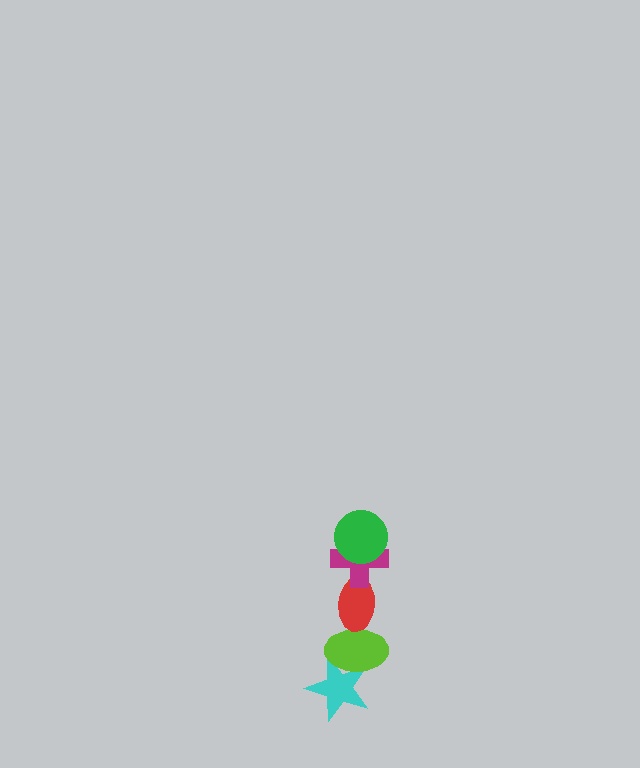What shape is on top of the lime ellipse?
The red ellipse is on top of the lime ellipse.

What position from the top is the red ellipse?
The red ellipse is 3rd from the top.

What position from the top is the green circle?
The green circle is 1st from the top.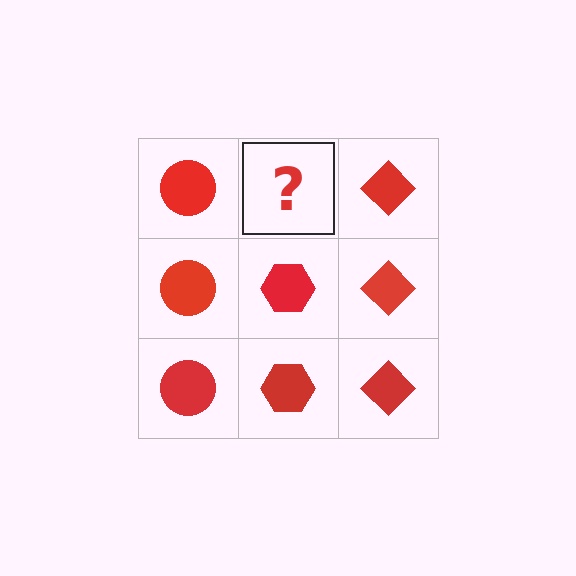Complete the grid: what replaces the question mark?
The question mark should be replaced with a red hexagon.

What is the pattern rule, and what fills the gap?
The rule is that each column has a consistent shape. The gap should be filled with a red hexagon.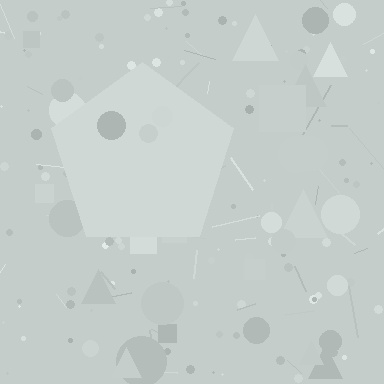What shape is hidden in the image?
A pentagon is hidden in the image.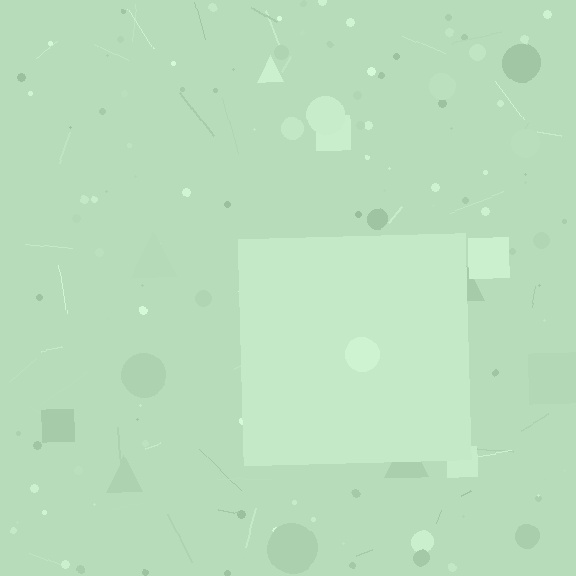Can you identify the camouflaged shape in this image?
The camouflaged shape is a square.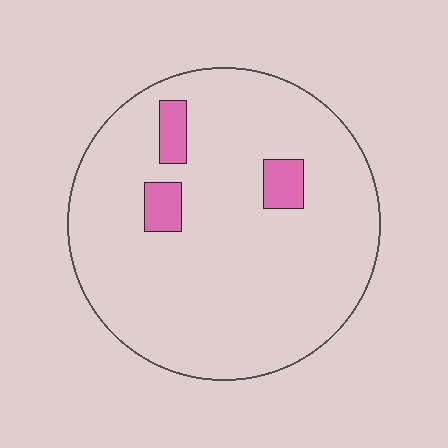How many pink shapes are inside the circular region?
3.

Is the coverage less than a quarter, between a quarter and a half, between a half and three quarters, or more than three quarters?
Less than a quarter.